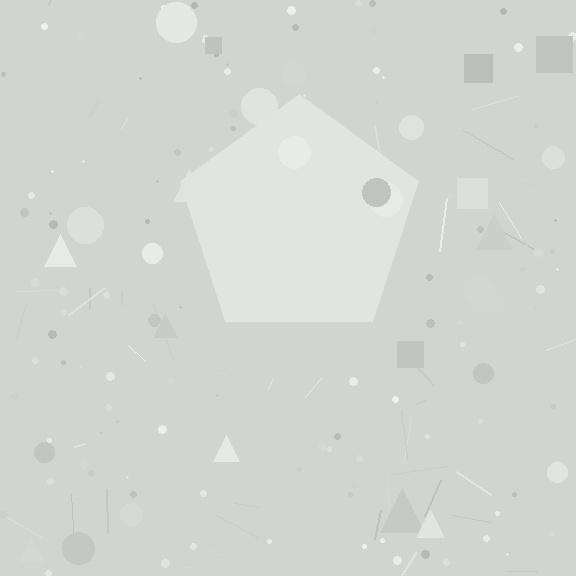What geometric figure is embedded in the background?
A pentagon is embedded in the background.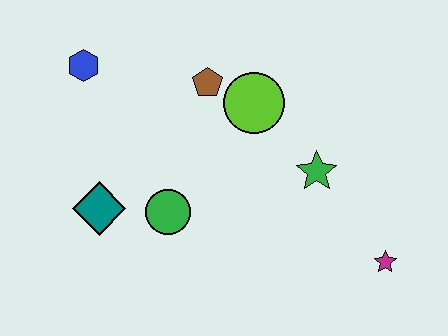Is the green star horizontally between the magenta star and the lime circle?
Yes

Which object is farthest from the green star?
The blue hexagon is farthest from the green star.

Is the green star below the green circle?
No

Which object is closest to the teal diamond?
The green circle is closest to the teal diamond.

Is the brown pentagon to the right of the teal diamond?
Yes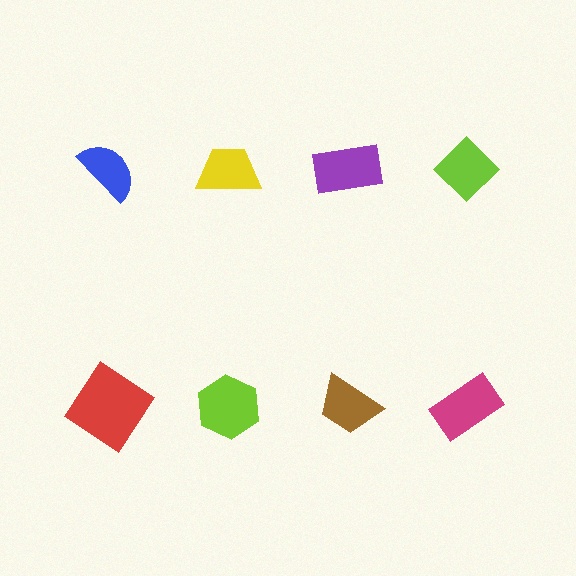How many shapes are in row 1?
4 shapes.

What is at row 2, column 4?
A magenta rectangle.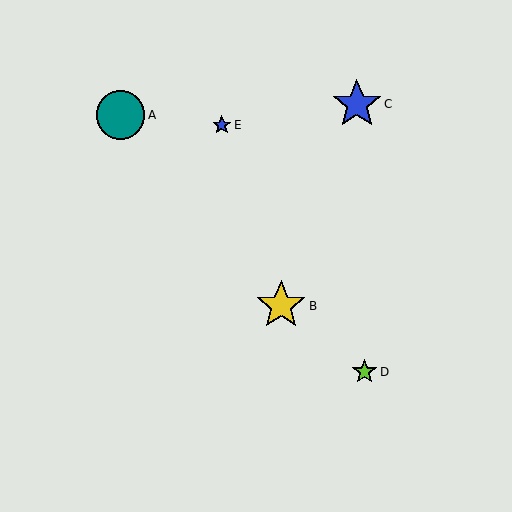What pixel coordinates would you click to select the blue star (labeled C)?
Click at (357, 104) to select the blue star C.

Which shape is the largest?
The yellow star (labeled B) is the largest.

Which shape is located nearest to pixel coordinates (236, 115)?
The blue star (labeled E) at (222, 125) is nearest to that location.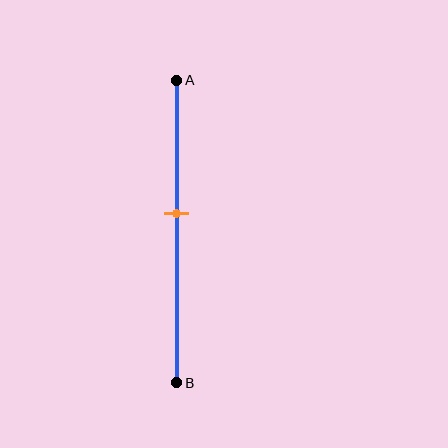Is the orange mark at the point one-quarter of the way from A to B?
No, the mark is at about 45% from A, not at the 25% one-quarter point.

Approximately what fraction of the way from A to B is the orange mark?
The orange mark is approximately 45% of the way from A to B.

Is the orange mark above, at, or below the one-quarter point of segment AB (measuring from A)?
The orange mark is below the one-quarter point of segment AB.